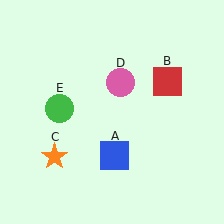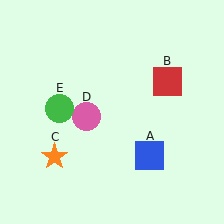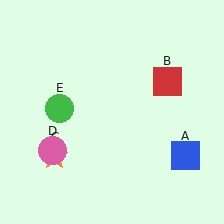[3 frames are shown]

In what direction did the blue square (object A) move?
The blue square (object A) moved right.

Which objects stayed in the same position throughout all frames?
Red square (object B) and orange star (object C) and green circle (object E) remained stationary.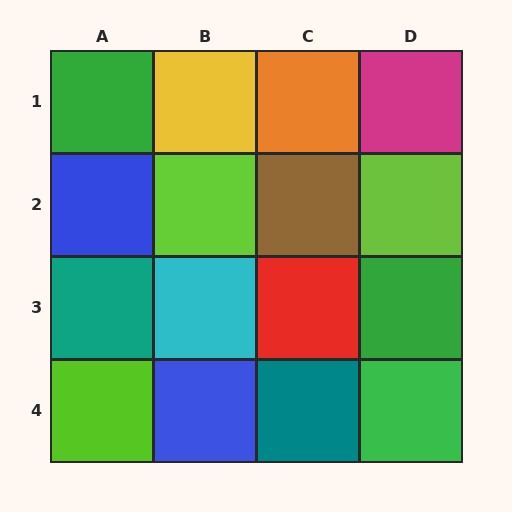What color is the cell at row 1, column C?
Orange.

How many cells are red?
1 cell is red.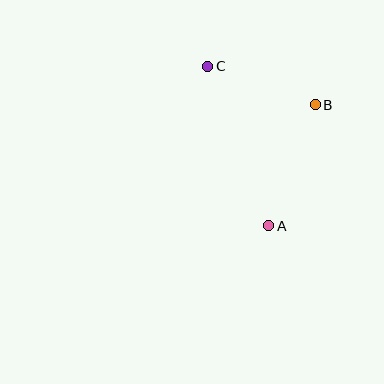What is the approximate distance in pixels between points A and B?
The distance between A and B is approximately 130 pixels.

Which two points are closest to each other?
Points B and C are closest to each other.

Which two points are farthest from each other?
Points A and C are farthest from each other.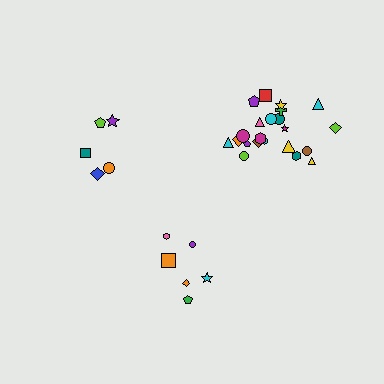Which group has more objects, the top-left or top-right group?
The top-right group.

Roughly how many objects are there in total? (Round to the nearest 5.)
Roughly 35 objects in total.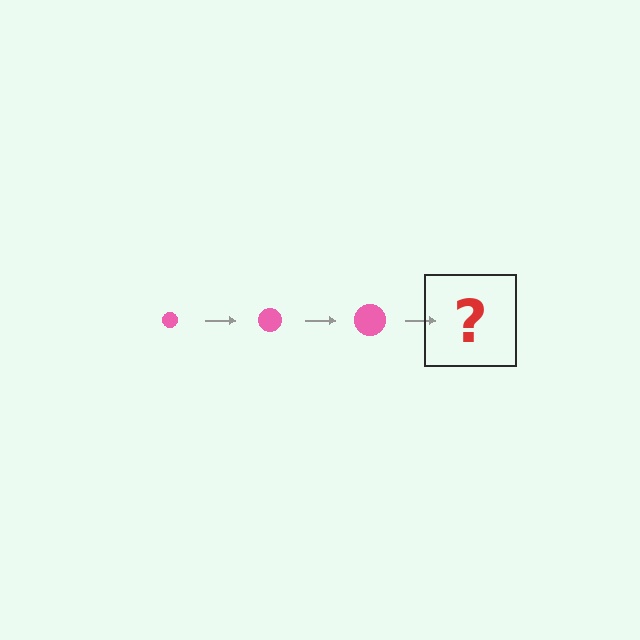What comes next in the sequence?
The next element should be a pink circle, larger than the previous one.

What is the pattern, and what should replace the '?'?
The pattern is that the circle gets progressively larger each step. The '?' should be a pink circle, larger than the previous one.